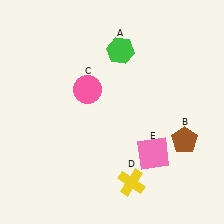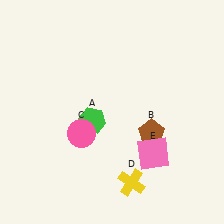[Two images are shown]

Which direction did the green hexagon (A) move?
The green hexagon (A) moved down.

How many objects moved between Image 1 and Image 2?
3 objects moved between the two images.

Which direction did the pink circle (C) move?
The pink circle (C) moved down.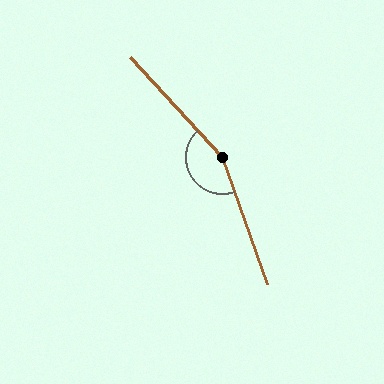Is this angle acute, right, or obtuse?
It is obtuse.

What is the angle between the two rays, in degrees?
Approximately 157 degrees.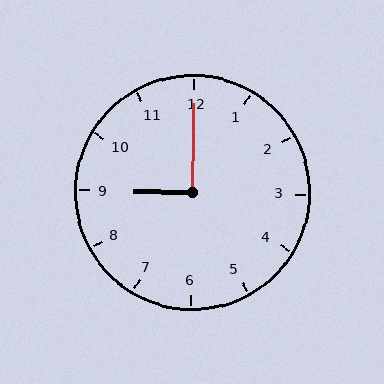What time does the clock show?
9:00.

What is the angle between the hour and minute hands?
Approximately 90 degrees.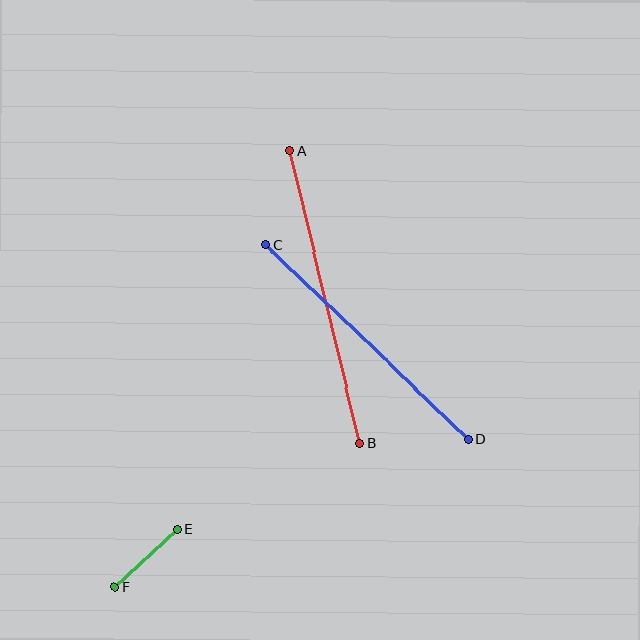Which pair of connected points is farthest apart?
Points A and B are farthest apart.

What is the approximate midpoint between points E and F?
The midpoint is at approximately (146, 558) pixels.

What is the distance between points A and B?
The distance is approximately 301 pixels.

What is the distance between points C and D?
The distance is approximately 281 pixels.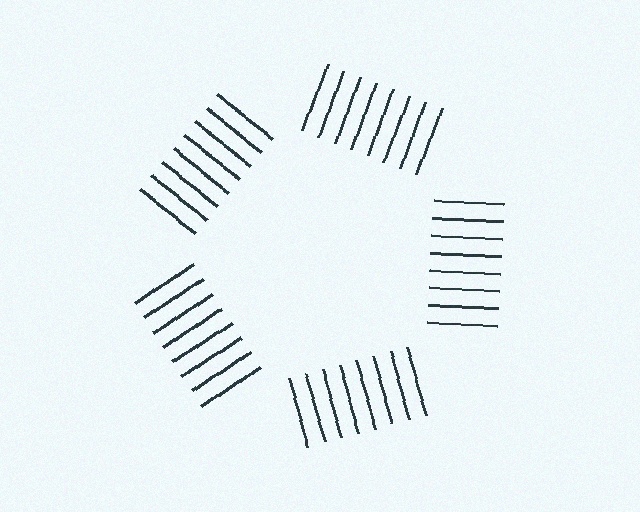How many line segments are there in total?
40 — 8 along each of the 5 edges.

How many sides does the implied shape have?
5 sides — the line-ends trace a pentagon.